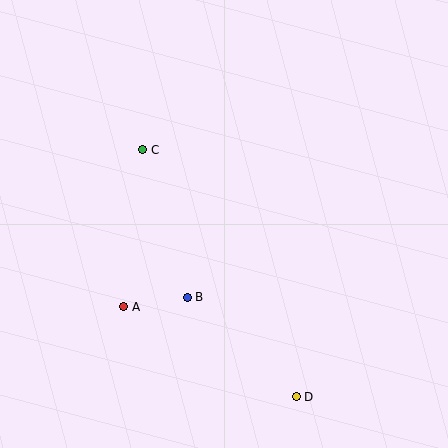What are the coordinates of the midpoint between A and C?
The midpoint between A and C is at (133, 228).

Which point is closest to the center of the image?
Point B at (187, 297) is closest to the center.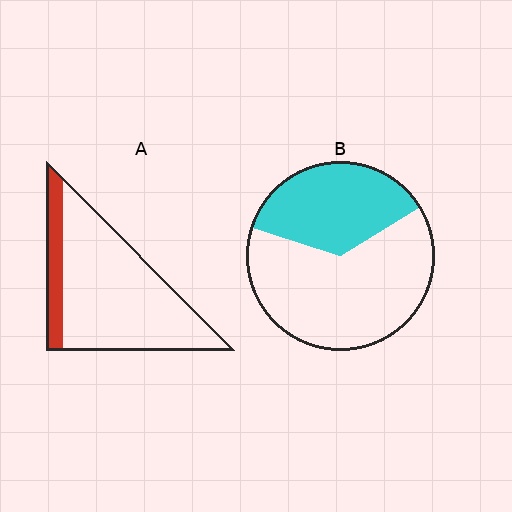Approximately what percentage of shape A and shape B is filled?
A is approximately 15% and B is approximately 35%.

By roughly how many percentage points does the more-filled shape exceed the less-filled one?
By roughly 20 percentage points (B over A).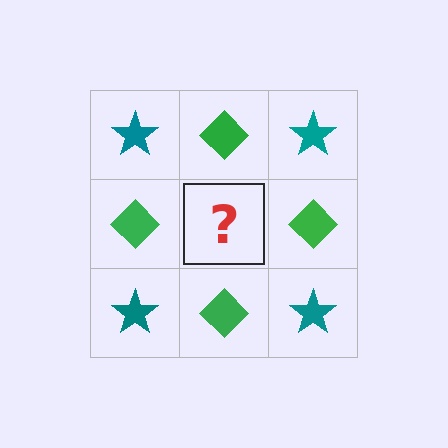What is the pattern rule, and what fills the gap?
The rule is that it alternates teal star and green diamond in a checkerboard pattern. The gap should be filled with a teal star.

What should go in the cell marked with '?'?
The missing cell should contain a teal star.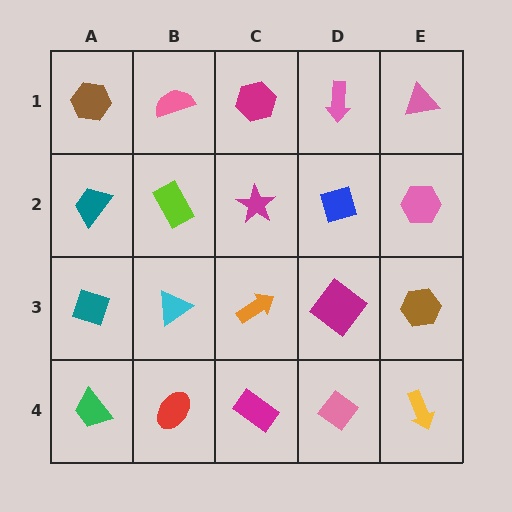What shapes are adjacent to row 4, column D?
A magenta diamond (row 3, column D), a magenta rectangle (row 4, column C), a yellow arrow (row 4, column E).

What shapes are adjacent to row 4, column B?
A cyan triangle (row 3, column B), a green trapezoid (row 4, column A), a magenta rectangle (row 4, column C).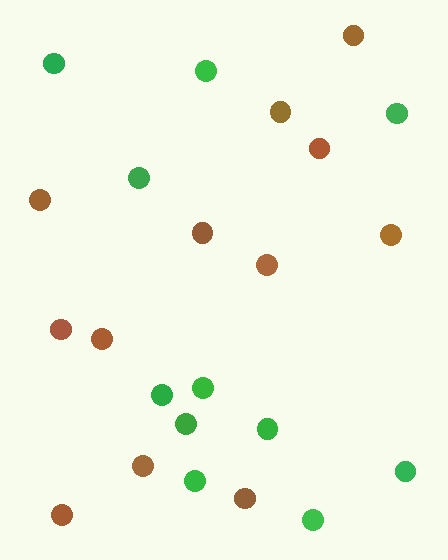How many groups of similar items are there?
There are 2 groups: one group of brown circles (12) and one group of green circles (11).